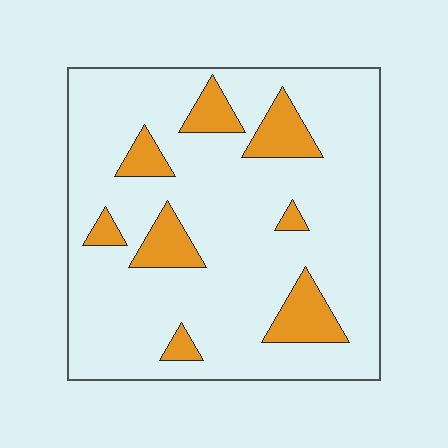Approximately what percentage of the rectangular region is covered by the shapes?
Approximately 15%.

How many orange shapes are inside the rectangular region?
8.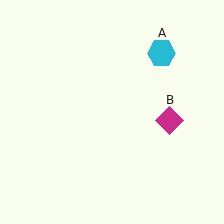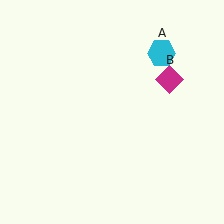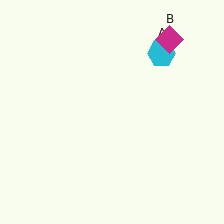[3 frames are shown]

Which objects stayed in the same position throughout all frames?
Cyan hexagon (object A) remained stationary.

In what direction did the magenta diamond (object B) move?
The magenta diamond (object B) moved up.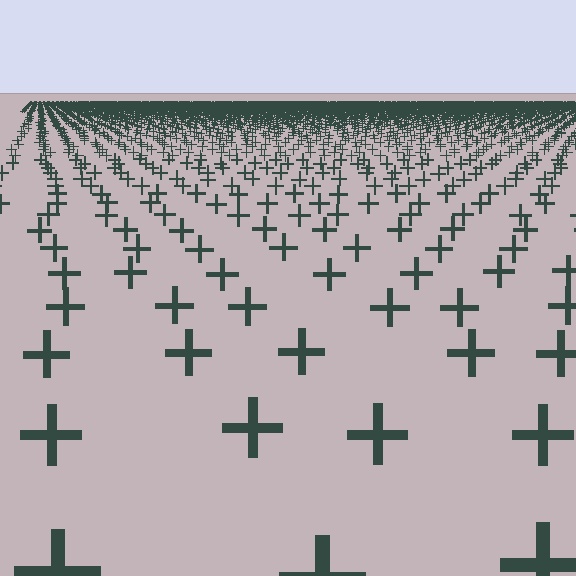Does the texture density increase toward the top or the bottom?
Density increases toward the top.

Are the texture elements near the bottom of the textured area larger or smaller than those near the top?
Larger. Near the bottom, elements are closer to the viewer and appear at a bigger on-screen size.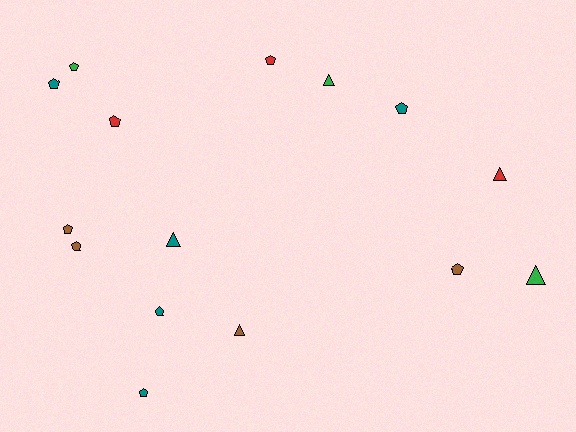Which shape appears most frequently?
Pentagon, with 10 objects.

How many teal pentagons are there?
There are 4 teal pentagons.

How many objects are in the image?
There are 15 objects.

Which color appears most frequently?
Teal, with 5 objects.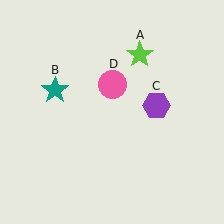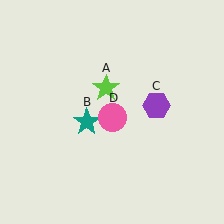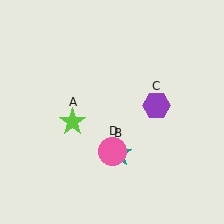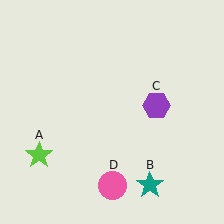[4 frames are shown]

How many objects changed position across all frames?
3 objects changed position: lime star (object A), teal star (object B), pink circle (object D).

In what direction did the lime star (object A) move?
The lime star (object A) moved down and to the left.